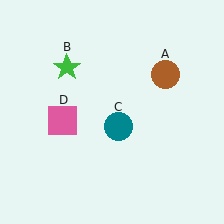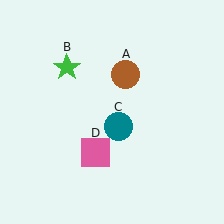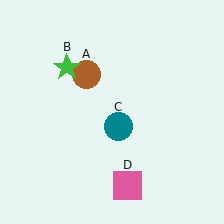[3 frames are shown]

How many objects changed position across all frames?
2 objects changed position: brown circle (object A), pink square (object D).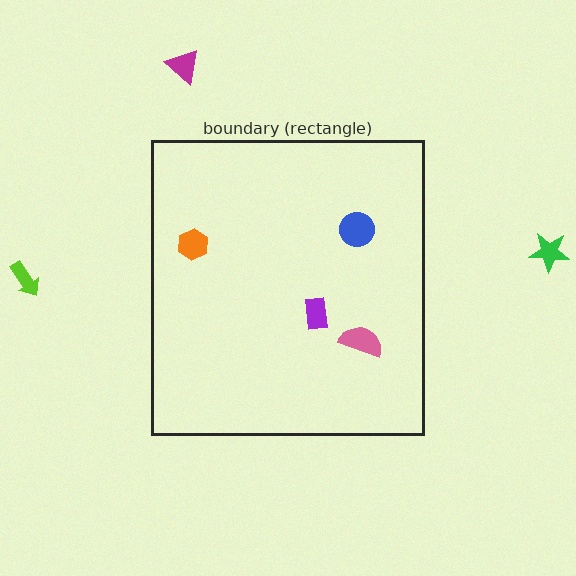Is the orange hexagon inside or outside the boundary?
Inside.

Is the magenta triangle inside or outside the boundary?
Outside.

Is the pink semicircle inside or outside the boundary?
Inside.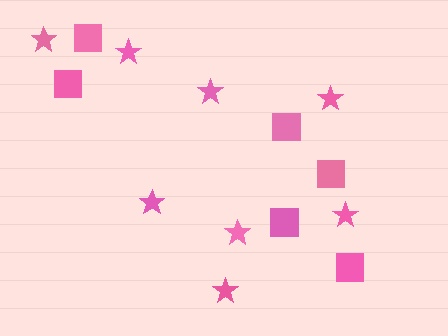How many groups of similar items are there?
There are 2 groups: one group of stars (8) and one group of squares (6).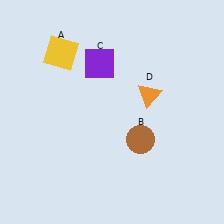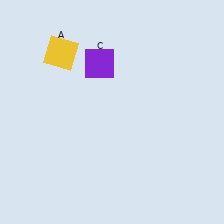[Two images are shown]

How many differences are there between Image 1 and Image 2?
There are 2 differences between the two images.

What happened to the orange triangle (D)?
The orange triangle (D) was removed in Image 2. It was in the top-right area of Image 1.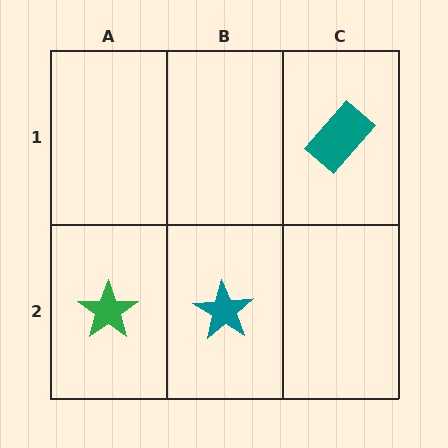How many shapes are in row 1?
1 shape.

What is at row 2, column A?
A green star.